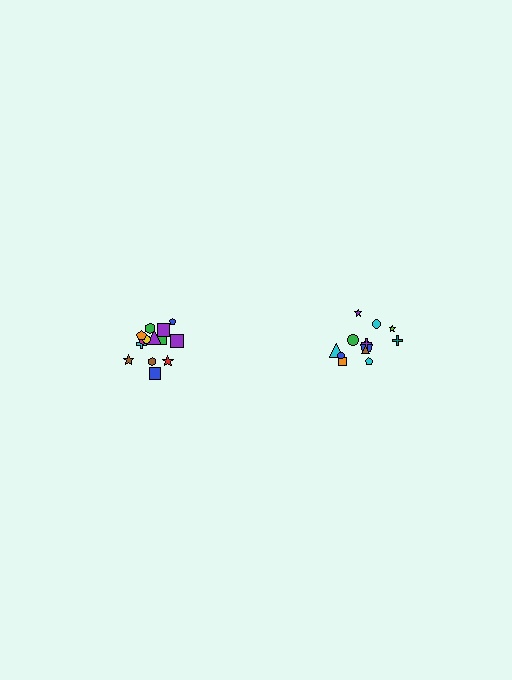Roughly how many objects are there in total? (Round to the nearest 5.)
Roughly 25 objects in total.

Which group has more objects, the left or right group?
The left group.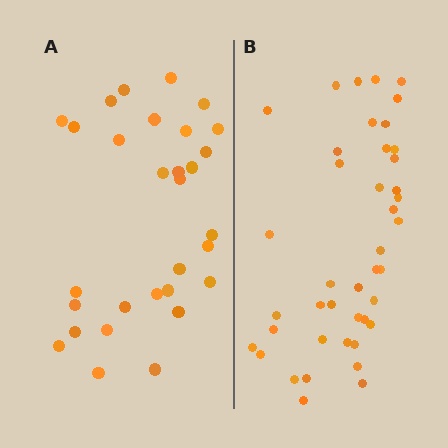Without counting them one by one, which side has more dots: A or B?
Region B (the right region) has more dots.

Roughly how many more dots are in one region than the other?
Region B has roughly 12 or so more dots than region A.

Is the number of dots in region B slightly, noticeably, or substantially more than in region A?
Region B has noticeably more, but not dramatically so. The ratio is roughly 1.4 to 1.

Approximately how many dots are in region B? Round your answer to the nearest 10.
About 40 dots. (The exact count is 42, which rounds to 40.)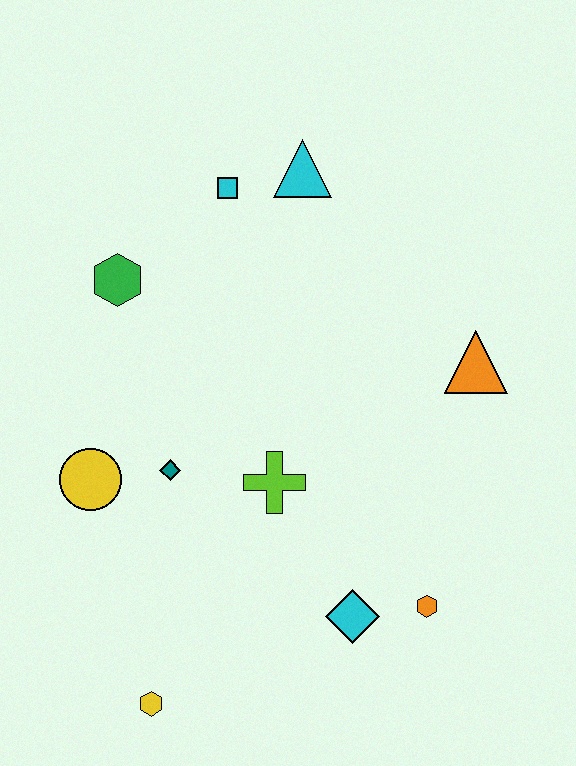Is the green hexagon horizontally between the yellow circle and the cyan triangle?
Yes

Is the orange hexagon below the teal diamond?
Yes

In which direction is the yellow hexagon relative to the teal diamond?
The yellow hexagon is below the teal diamond.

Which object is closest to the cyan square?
The cyan triangle is closest to the cyan square.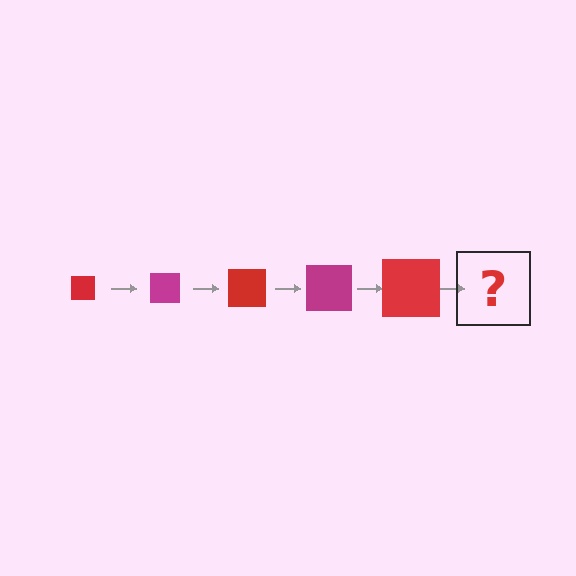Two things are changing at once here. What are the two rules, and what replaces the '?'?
The two rules are that the square grows larger each step and the color cycles through red and magenta. The '?' should be a magenta square, larger than the previous one.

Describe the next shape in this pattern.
It should be a magenta square, larger than the previous one.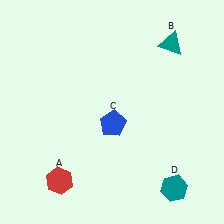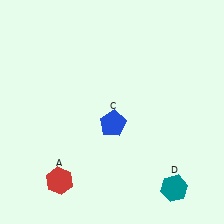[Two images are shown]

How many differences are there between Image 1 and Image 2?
There is 1 difference between the two images.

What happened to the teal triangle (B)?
The teal triangle (B) was removed in Image 2. It was in the top-right area of Image 1.